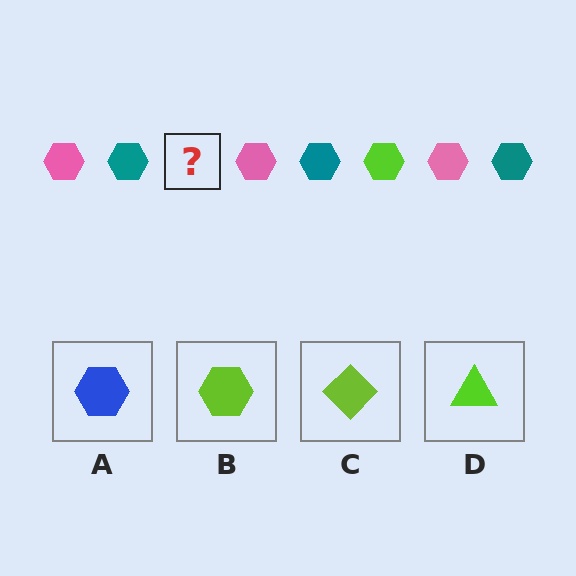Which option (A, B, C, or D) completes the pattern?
B.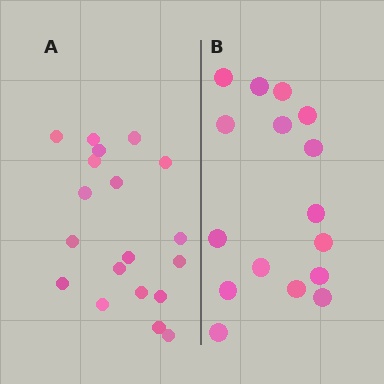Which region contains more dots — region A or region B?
Region A (the left region) has more dots.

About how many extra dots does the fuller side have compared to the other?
Region A has just a few more — roughly 2 or 3 more dots than region B.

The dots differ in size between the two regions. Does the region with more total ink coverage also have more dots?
No. Region B has more total ink coverage because its dots are larger, but region A actually contains more individual dots. Total area can be misleading — the number of items is what matters here.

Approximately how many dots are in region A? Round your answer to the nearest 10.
About 20 dots. (The exact count is 19, which rounds to 20.)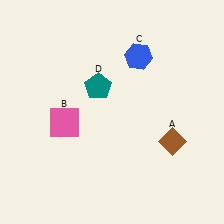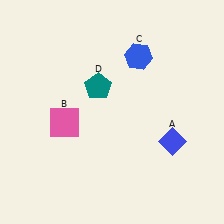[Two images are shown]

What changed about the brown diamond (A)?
In Image 1, A is brown. In Image 2, it changed to blue.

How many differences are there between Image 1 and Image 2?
There is 1 difference between the two images.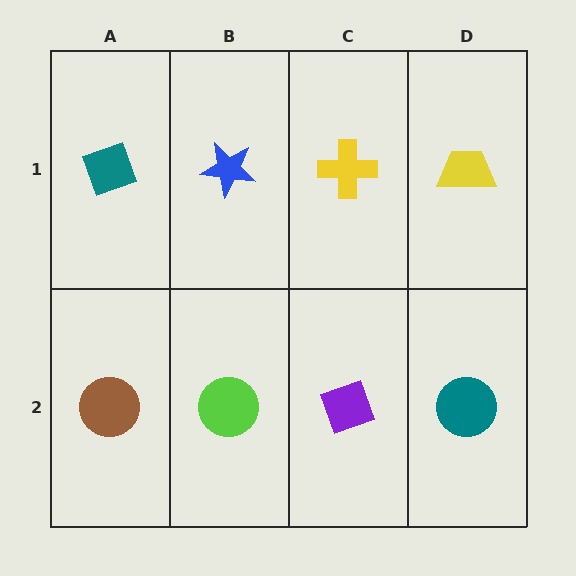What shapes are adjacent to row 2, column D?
A yellow trapezoid (row 1, column D), a purple diamond (row 2, column C).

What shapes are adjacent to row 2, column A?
A teal diamond (row 1, column A), a lime circle (row 2, column B).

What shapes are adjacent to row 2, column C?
A yellow cross (row 1, column C), a lime circle (row 2, column B), a teal circle (row 2, column D).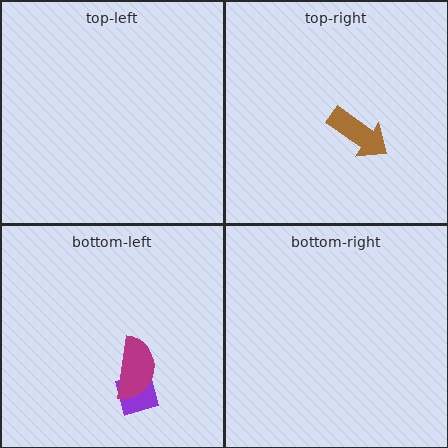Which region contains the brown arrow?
The top-right region.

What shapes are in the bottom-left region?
The purple diamond, the magenta semicircle.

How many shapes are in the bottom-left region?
2.